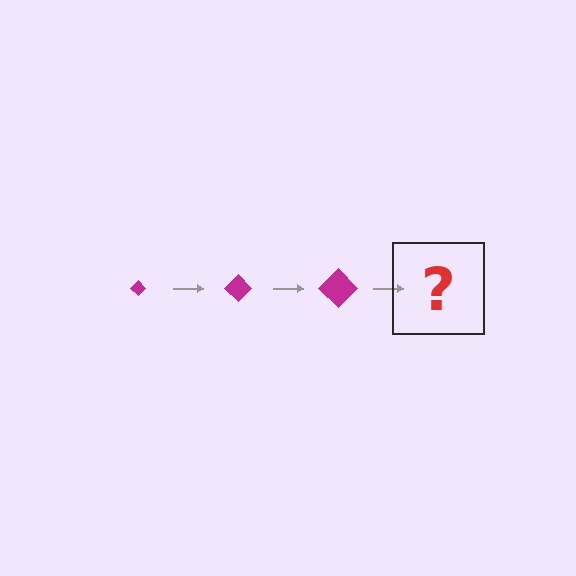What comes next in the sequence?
The next element should be a magenta diamond, larger than the previous one.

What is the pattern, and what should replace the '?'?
The pattern is that the diamond gets progressively larger each step. The '?' should be a magenta diamond, larger than the previous one.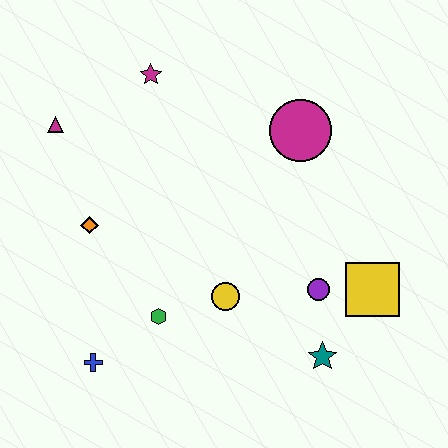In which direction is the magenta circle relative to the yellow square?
The magenta circle is above the yellow square.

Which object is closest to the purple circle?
The yellow square is closest to the purple circle.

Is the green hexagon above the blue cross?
Yes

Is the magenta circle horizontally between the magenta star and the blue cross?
No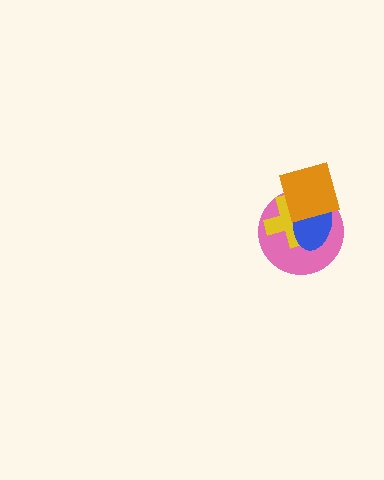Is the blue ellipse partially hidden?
Yes, it is partially covered by another shape.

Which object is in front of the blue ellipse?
The orange diamond is in front of the blue ellipse.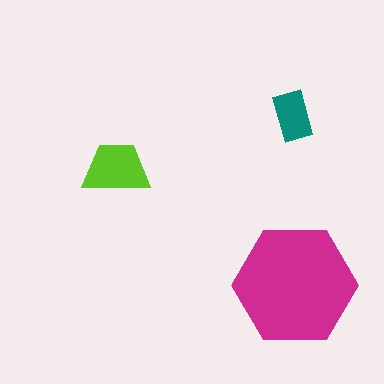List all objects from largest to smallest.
The magenta hexagon, the lime trapezoid, the teal rectangle.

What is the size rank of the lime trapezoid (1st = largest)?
2nd.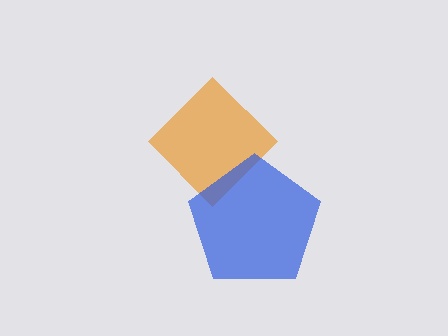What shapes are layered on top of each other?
The layered shapes are: an orange diamond, a blue pentagon.